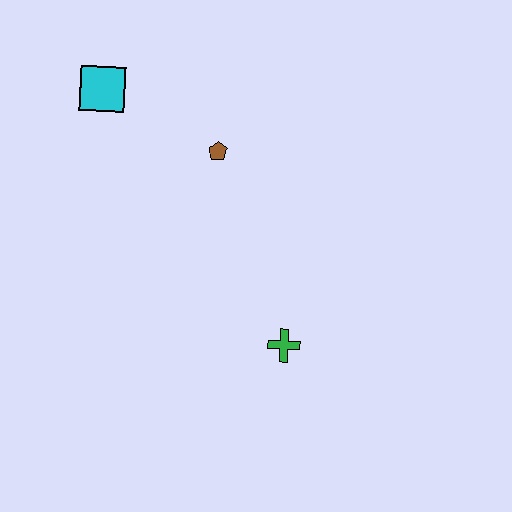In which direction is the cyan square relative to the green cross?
The cyan square is above the green cross.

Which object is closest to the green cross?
The brown pentagon is closest to the green cross.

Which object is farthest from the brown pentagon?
The green cross is farthest from the brown pentagon.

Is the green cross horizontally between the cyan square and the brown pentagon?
No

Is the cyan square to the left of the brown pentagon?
Yes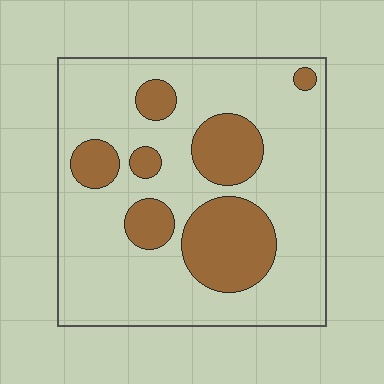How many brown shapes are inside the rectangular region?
7.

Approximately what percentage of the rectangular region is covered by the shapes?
Approximately 25%.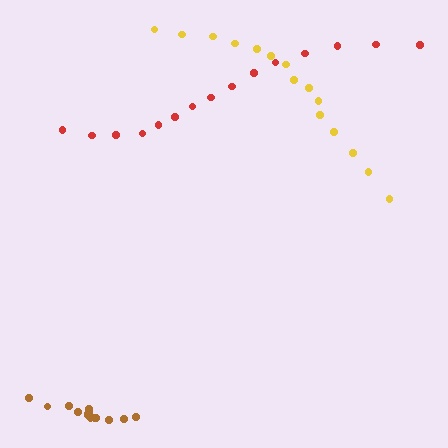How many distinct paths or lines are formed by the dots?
There are 3 distinct paths.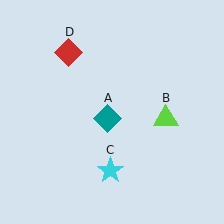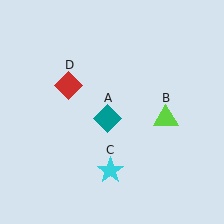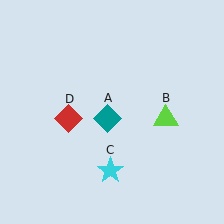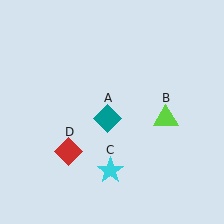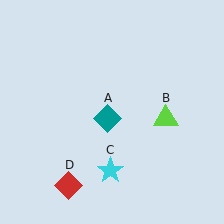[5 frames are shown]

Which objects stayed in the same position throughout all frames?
Teal diamond (object A) and lime triangle (object B) and cyan star (object C) remained stationary.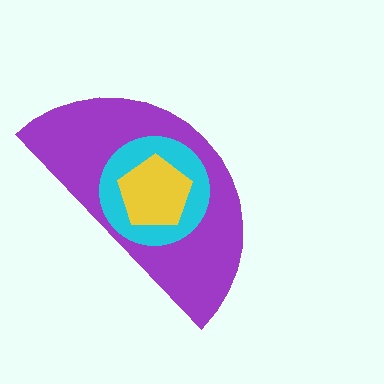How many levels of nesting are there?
3.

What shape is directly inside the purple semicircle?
The cyan circle.